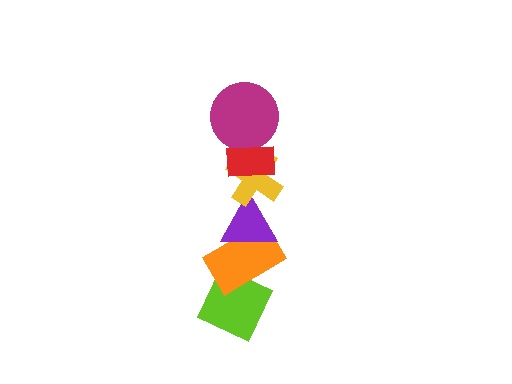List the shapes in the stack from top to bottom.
From top to bottom: the red rectangle, the magenta circle, the yellow cross, the purple triangle, the orange rectangle, the lime diamond.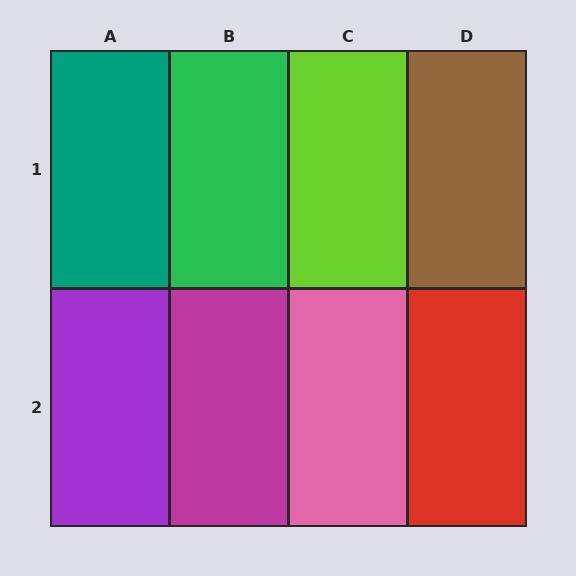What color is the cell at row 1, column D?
Brown.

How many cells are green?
1 cell is green.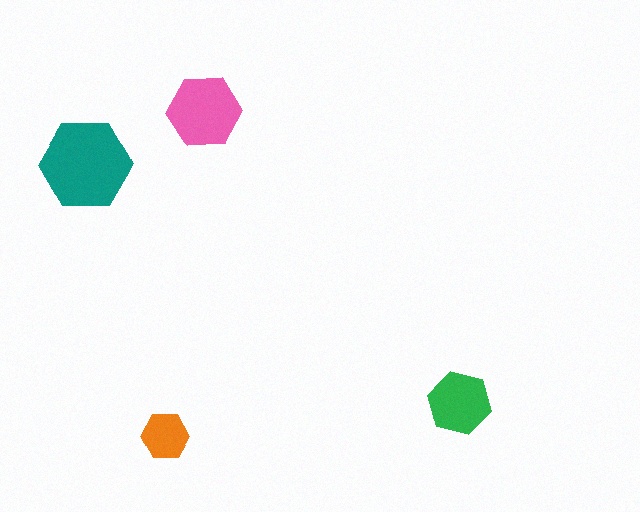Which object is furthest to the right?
The green hexagon is rightmost.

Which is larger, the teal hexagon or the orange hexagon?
The teal one.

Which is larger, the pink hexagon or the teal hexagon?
The teal one.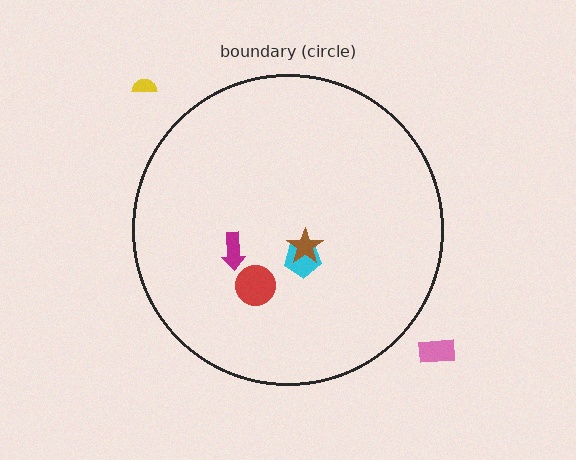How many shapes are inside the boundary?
4 inside, 2 outside.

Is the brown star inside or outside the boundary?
Inside.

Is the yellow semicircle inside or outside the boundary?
Outside.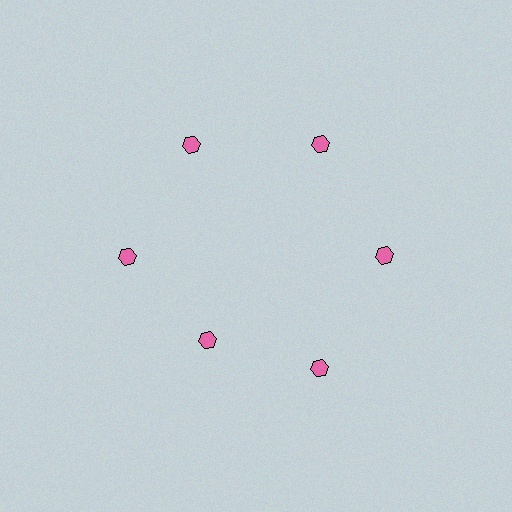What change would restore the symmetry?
The symmetry would be restored by moving it outward, back onto the ring so that all 6 hexagons sit at equal angles and equal distance from the center.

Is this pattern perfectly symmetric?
No. The 6 pink hexagons are arranged in a ring, but one element near the 7 o'clock position is pulled inward toward the center, breaking the 6-fold rotational symmetry.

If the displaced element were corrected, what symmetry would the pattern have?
It would have 6-fold rotational symmetry — the pattern would map onto itself every 60 degrees.